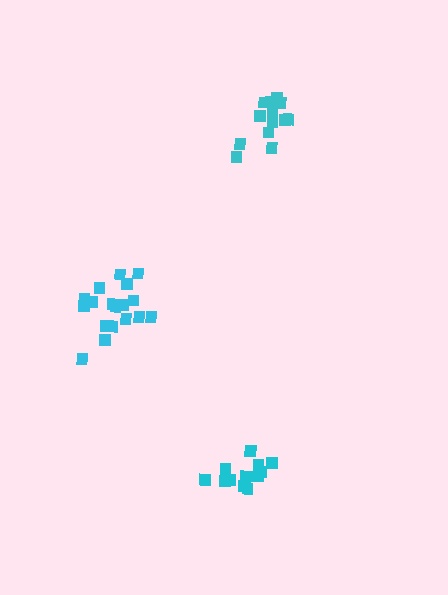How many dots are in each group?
Group 1: 13 dots, Group 2: 14 dots, Group 3: 18 dots (45 total).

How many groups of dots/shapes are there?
There are 3 groups.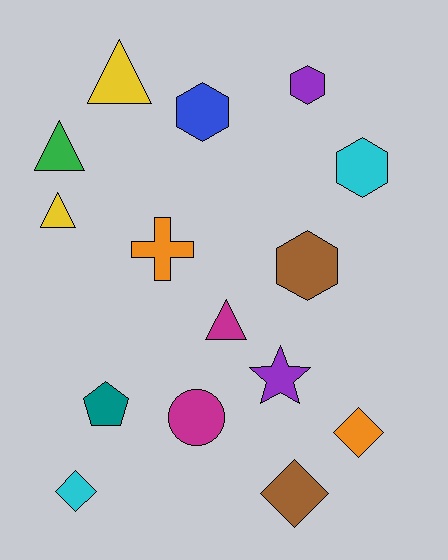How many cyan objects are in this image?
There are 2 cyan objects.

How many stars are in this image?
There is 1 star.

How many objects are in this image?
There are 15 objects.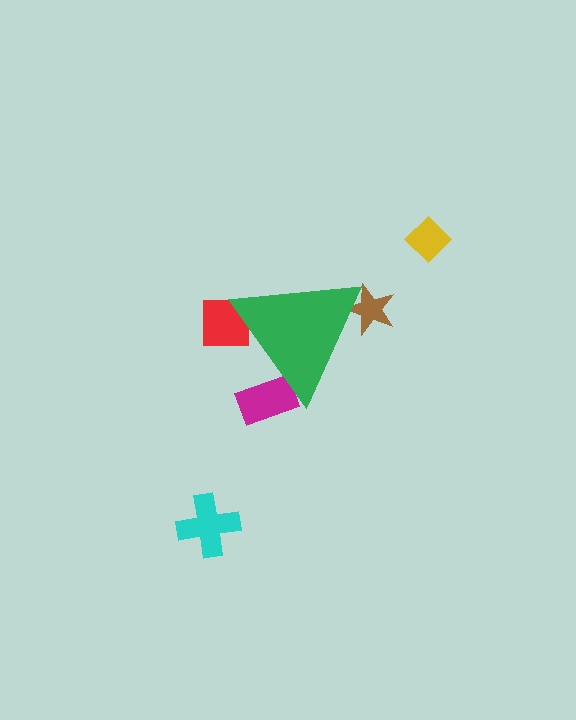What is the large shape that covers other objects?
A green triangle.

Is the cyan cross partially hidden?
No, the cyan cross is fully visible.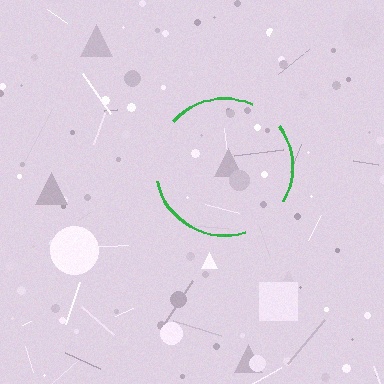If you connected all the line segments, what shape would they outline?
They would outline a circle.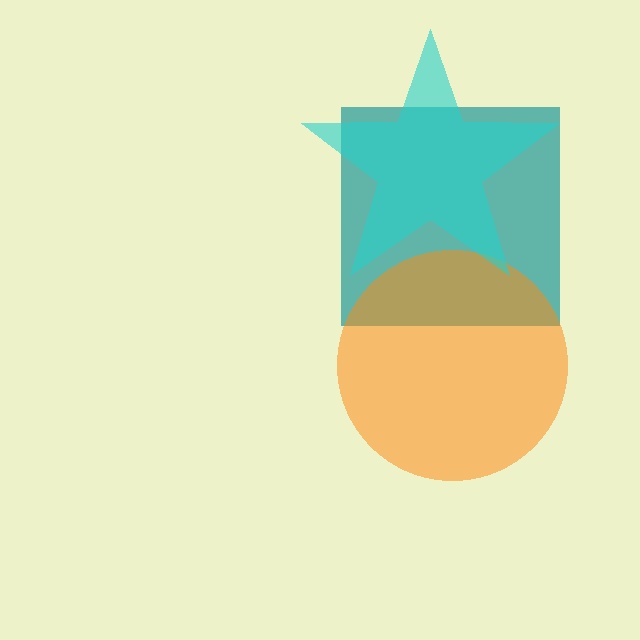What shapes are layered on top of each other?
The layered shapes are: a teal square, an orange circle, a cyan star.